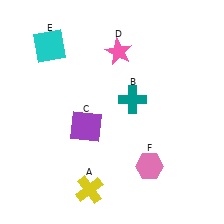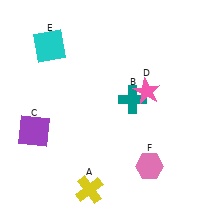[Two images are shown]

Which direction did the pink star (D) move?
The pink star (D) moved down.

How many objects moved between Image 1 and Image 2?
2 objects moved between the two images.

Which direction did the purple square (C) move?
The purple square (C) moved left.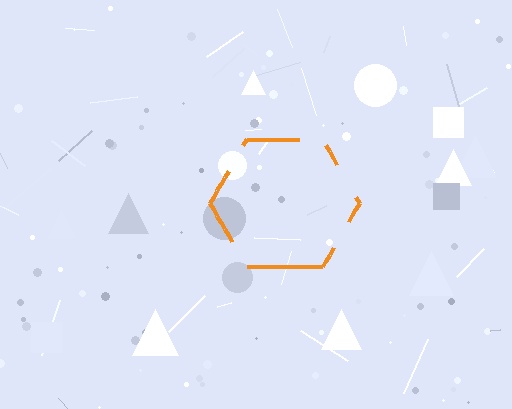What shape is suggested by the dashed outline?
The dashed outline suggests a hexagon.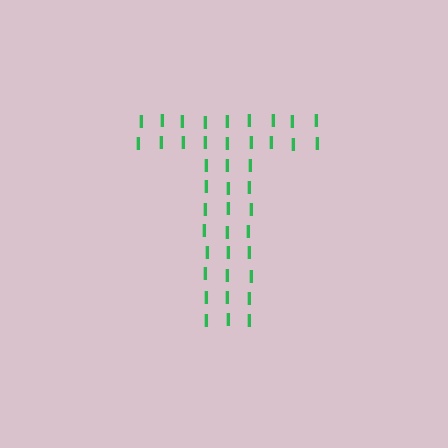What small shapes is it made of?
It is made of small letter I's.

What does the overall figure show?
The overall figure shows the letter T.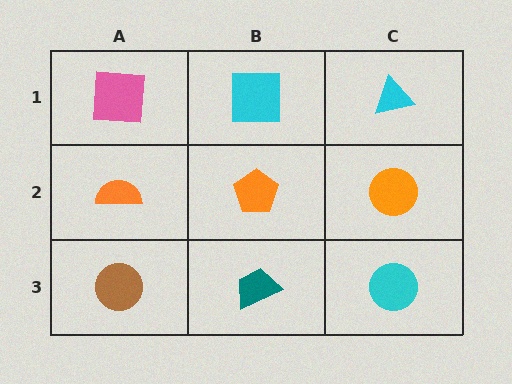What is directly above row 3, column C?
An orange circle.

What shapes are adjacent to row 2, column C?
A cyan triangle (row 1, column C), a cyan circle (row 3, column C), an orange pentagon (row 2, column B).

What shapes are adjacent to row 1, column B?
An orange pentagon (row 2, column B), a pink square (row 1, column A), a cyan triangle (row 1, column C).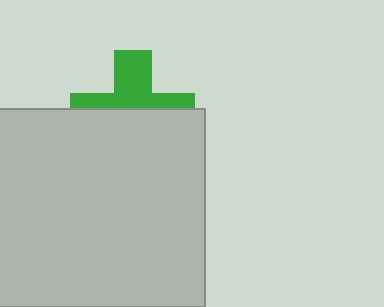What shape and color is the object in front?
The object in front is a light gray rectangle.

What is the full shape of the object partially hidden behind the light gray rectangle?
The partially hidden object is a green cross.